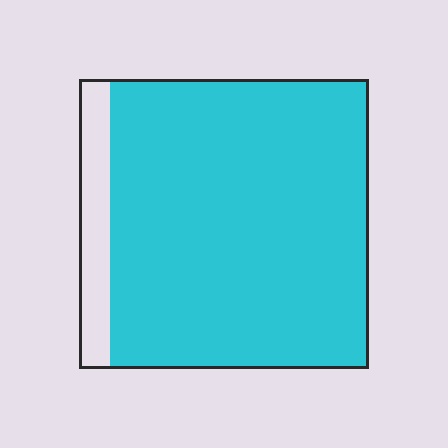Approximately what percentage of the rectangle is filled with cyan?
Approximately 90%.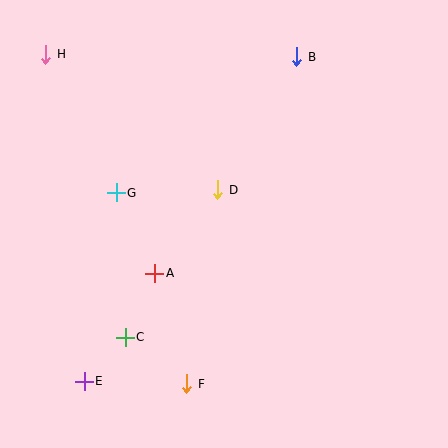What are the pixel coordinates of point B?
Point B is at (297, 57).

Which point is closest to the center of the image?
Point D at (218, 190) is closest to the center.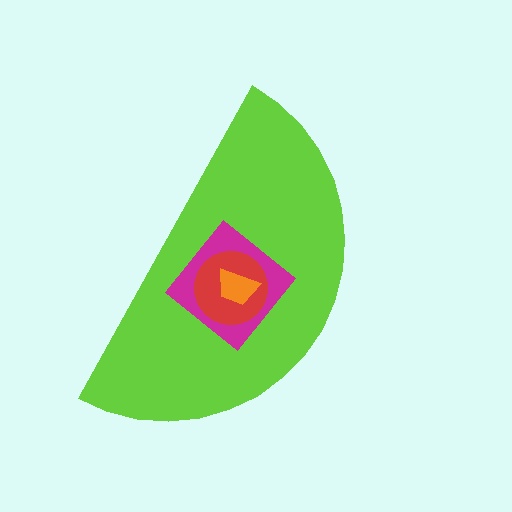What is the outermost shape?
The lime semicircle.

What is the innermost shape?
The orange trapezoid.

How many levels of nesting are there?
4.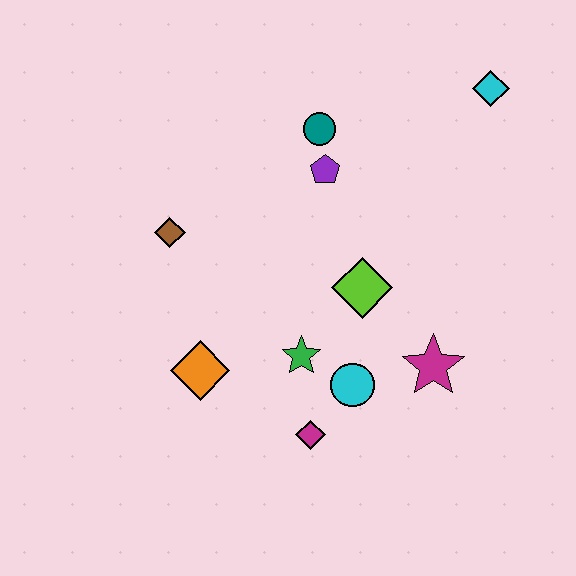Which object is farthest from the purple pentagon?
The magenta diamond is farthest from the purple pentagon.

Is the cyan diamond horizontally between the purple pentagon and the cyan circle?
No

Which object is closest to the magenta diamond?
The cyan circle is closest to the magenta diamond.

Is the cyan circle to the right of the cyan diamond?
No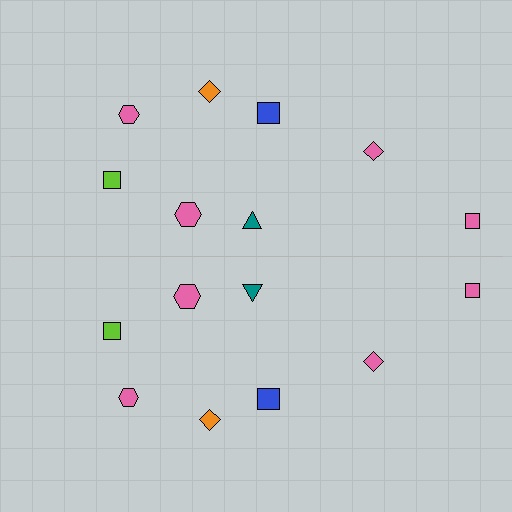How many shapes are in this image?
There are 16 shapes in this image.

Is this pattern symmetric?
Yes, this pattern has bilateral (reflection) symmetry.